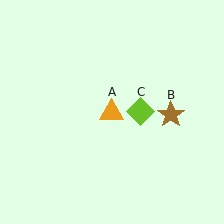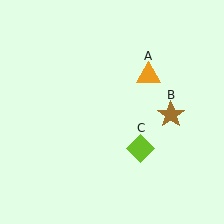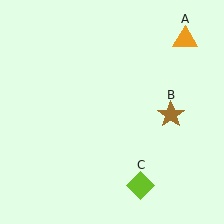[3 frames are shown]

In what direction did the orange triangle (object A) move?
The orange triangle (object A) moved up and to the right.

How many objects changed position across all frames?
2 objects changed position: orange triangle (object A), lime diamond (object C).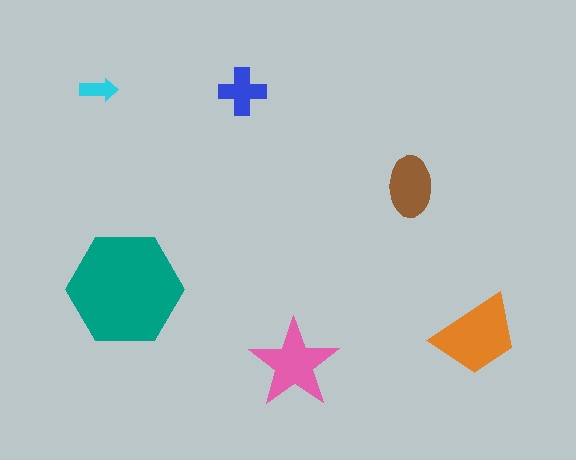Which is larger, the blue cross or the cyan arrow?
The blue cross.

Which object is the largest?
The teal hexagon.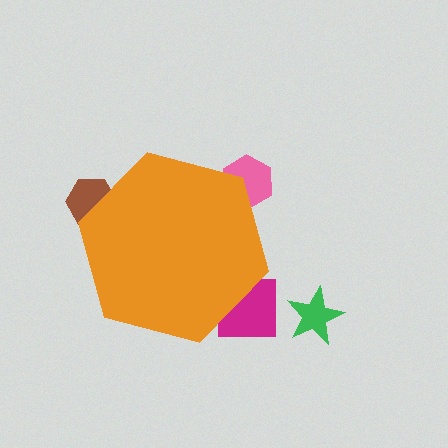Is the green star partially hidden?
No, the green star is fully visible.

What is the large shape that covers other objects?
An orange hexagon.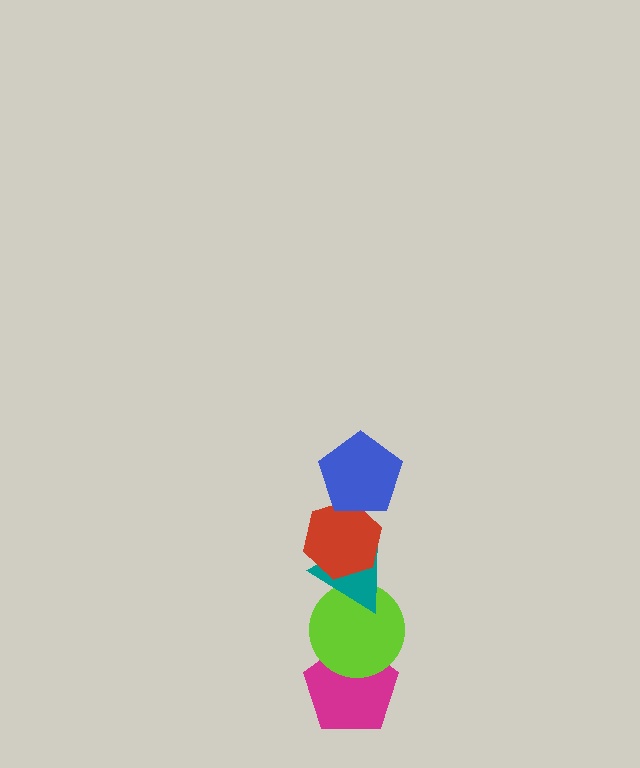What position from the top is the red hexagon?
The red hexagon is 2nd from the top.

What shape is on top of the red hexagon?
The blue pentagon is on top of the red hexagon.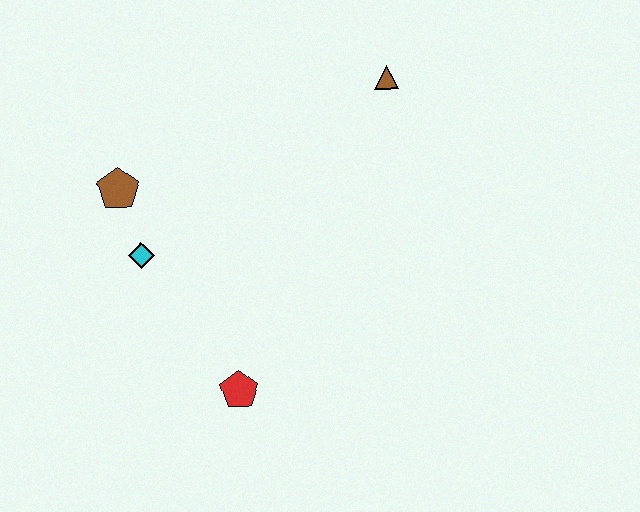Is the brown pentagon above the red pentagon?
Yes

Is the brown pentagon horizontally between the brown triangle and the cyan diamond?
No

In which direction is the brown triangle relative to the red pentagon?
The brown triangle is above the red pentagon.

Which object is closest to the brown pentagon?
The cyan diamond is closest to the brown pentagon.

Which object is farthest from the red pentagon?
The brown triangle is farthest from the red pentagon.